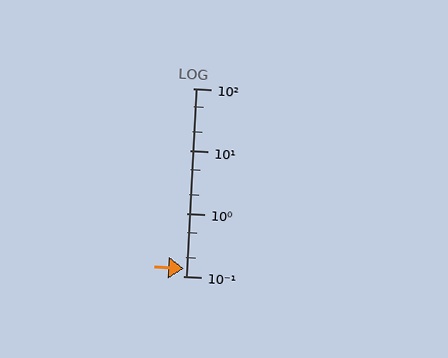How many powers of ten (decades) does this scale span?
The scale spans 3 decades, from 0.1 to 100.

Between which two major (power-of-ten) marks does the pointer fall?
The pointer is between 0.1 and 1.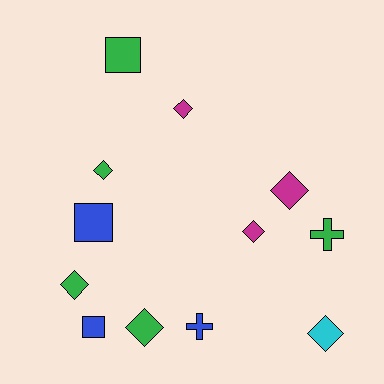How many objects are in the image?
There are 12 objects.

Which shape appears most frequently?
Diamond, with 7 objects.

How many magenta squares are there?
There are no magenta squares.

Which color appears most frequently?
Green, with 5 objects.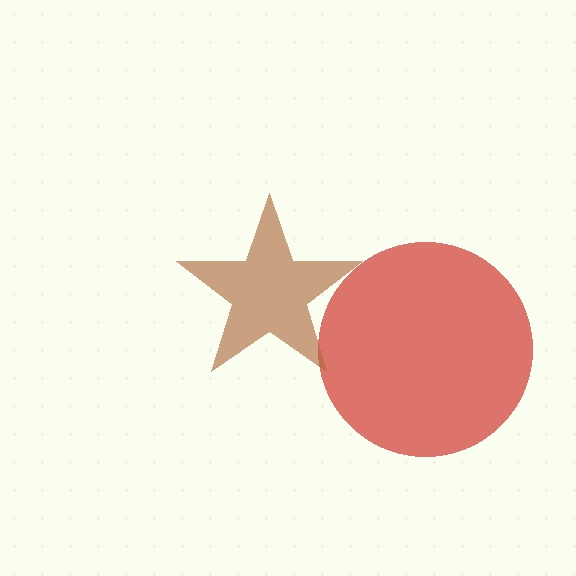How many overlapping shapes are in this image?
There are 2 overlapping shapes in the image.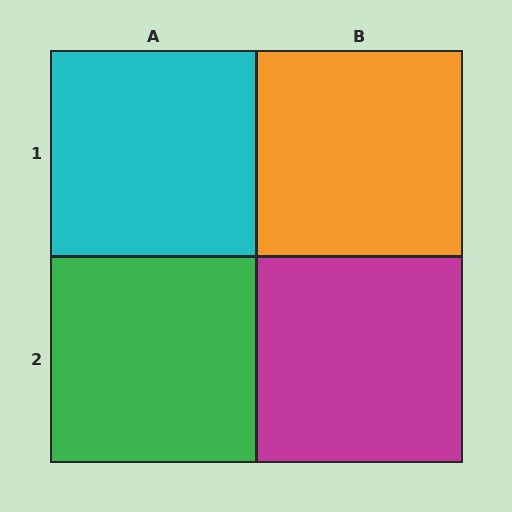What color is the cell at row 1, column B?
Orange.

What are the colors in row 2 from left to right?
Green, magenta.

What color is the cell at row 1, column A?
Cyan.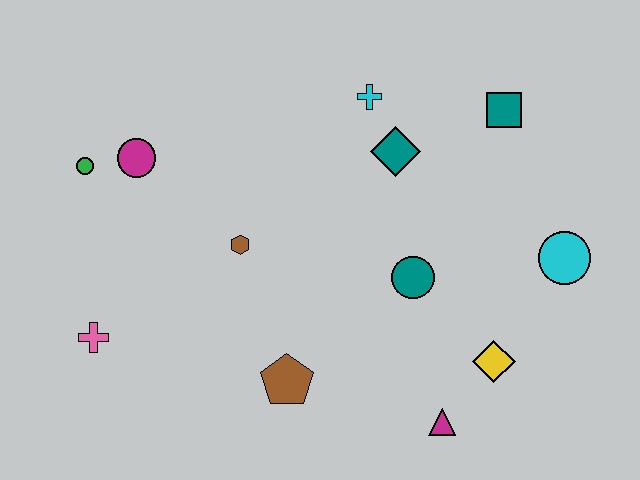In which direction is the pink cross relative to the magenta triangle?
The pink cross is to the left of the magenta triangle.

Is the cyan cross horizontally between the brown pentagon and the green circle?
No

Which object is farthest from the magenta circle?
The cyan circle is farthest from the magenta circle.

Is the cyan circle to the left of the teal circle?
No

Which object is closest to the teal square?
The teal diamond is closest to the teal square.